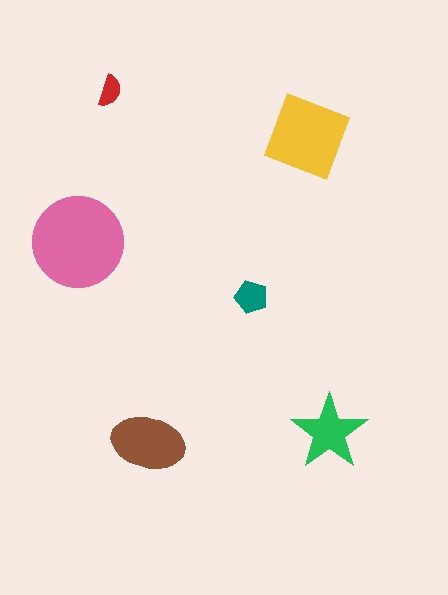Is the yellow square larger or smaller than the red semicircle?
Larger.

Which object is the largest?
The pink circle.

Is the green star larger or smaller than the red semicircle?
Larger.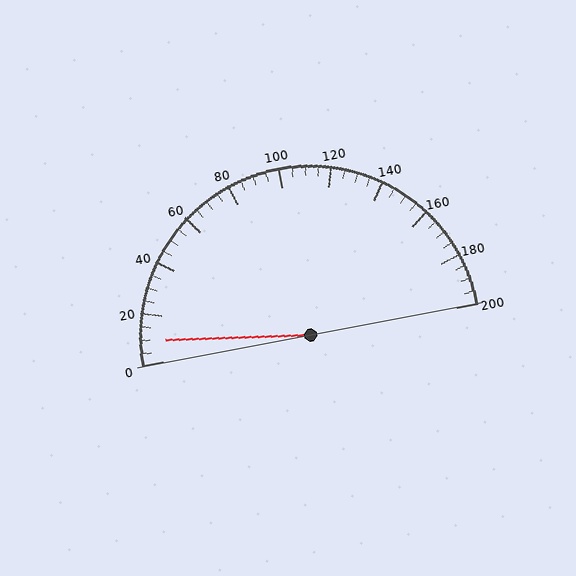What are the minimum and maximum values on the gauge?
The gauge ranges from 0 to 200.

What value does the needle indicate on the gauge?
The needle indicates approximately 10.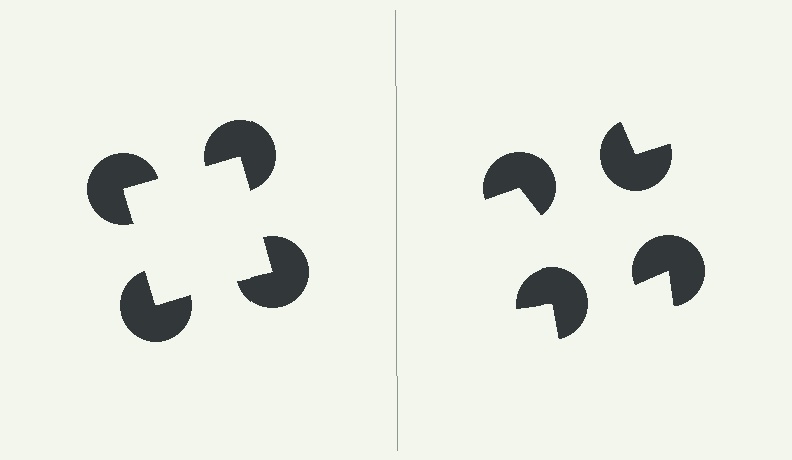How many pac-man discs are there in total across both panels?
8 — 4 on each side.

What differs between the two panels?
The pac-man discs are positioned identically on both sides; only the wedge orientations differ. On the left they align to a square; on the right they are misaligned.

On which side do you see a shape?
An illusory square appears on the left side. On the right side the wedge cuts are rotated, so no coherent shape forms.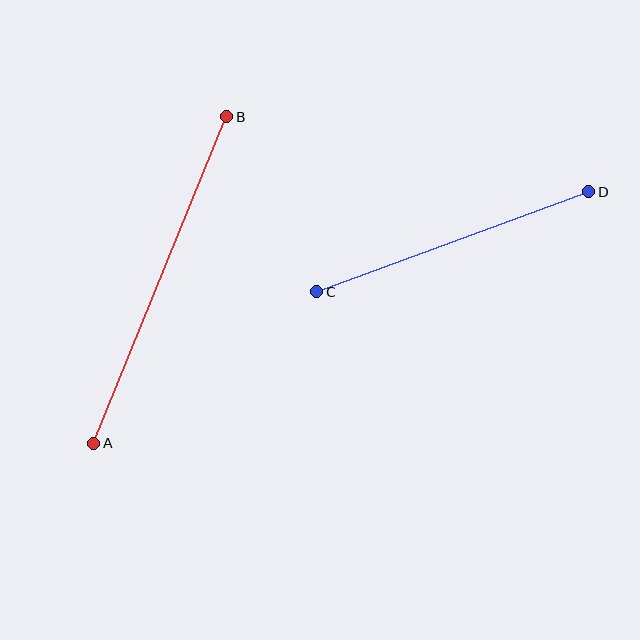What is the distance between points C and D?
The distance is approximately 290 pixels.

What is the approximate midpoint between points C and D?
The midpoint is at approximately (453, 242) pixels.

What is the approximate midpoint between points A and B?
The midpoint is at approximately (160, 280) pixels.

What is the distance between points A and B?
The distance is approximately 352 pixels.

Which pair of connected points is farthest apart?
Points A and B are farthest apart.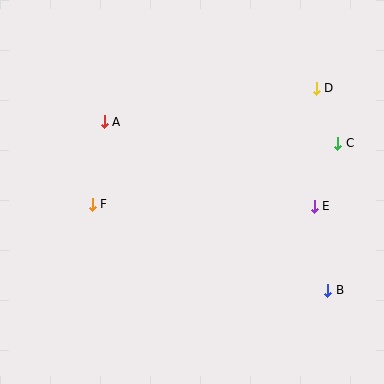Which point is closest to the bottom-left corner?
Point F is closest to the bottom-left corner.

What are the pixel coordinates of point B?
Point B is at (328, 290).